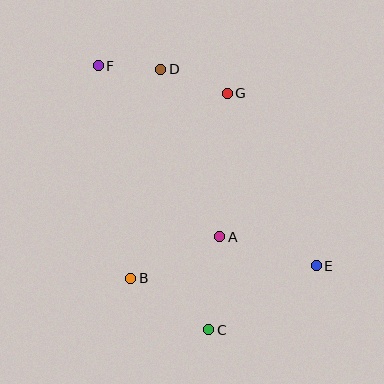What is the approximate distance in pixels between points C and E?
The distance between C and E is approximately 125 pixels.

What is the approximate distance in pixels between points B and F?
The distance between B and F is approximately 215 pixels.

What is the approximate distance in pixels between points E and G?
The distance between E and G is approximately 194 pixels.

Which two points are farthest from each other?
Points E and F are farthest from each other.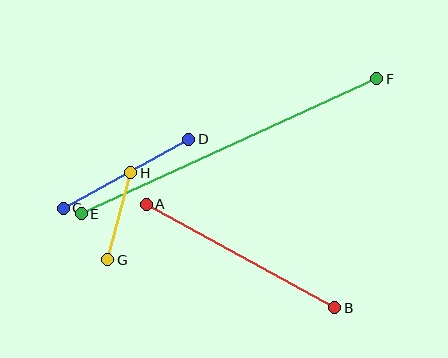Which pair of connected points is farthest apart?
Points E and F are farthest apart.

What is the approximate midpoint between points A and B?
The midpoint is at approximately (241, 256) pixels.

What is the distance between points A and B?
The distance is approximately 215 pixels.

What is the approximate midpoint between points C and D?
The midpoint is at approximately (126, 174) pixels.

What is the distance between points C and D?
The distance is approximately 144 pixels.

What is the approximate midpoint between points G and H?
The midpoint is at approximately (119, 216) pixels.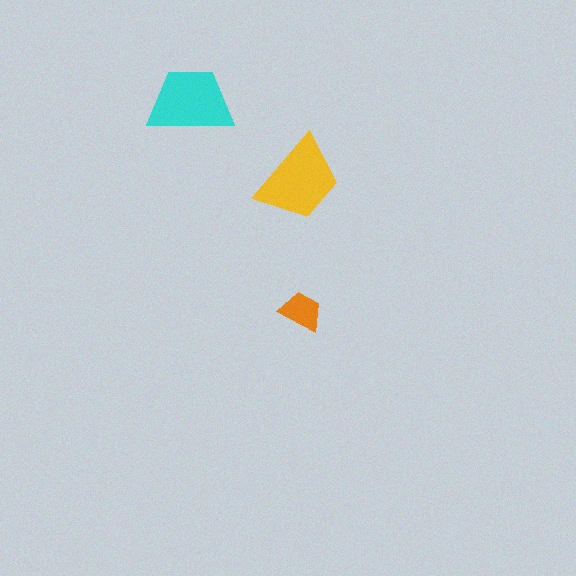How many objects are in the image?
There are 3 objects in the image.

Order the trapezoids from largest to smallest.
the yellow one, the cyan one, the orange one.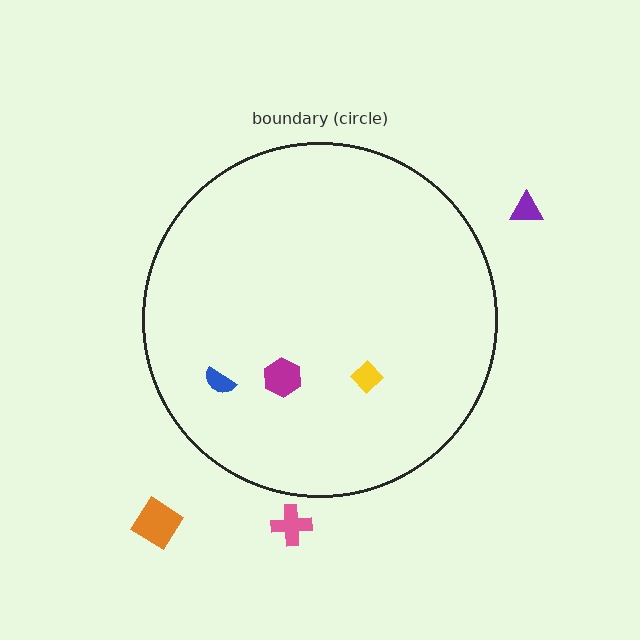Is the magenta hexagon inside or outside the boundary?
Inside.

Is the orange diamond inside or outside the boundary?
Outside.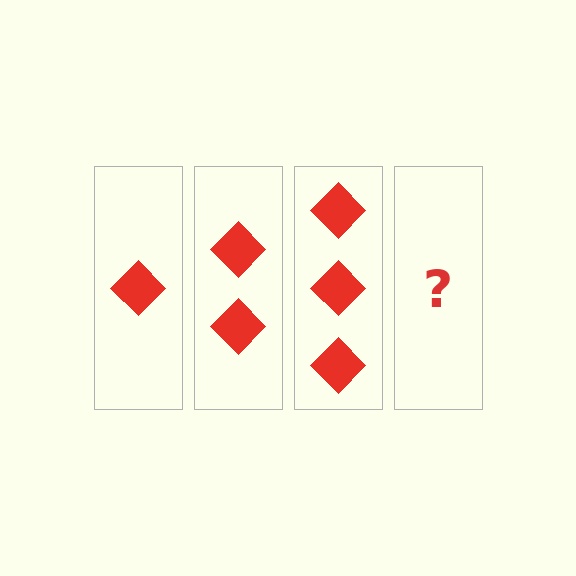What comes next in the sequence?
The next element should be 4 diamonds.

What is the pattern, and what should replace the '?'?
The pattern is that each step adds one more diamond. The '?' should be 4 diamonds.